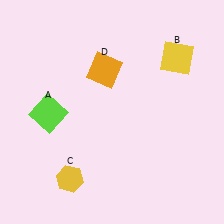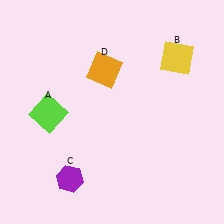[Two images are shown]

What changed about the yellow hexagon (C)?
In Image 1, C is yellow. In Image 2, it changed to purple.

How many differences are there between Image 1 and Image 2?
There is 1 difference between the two images.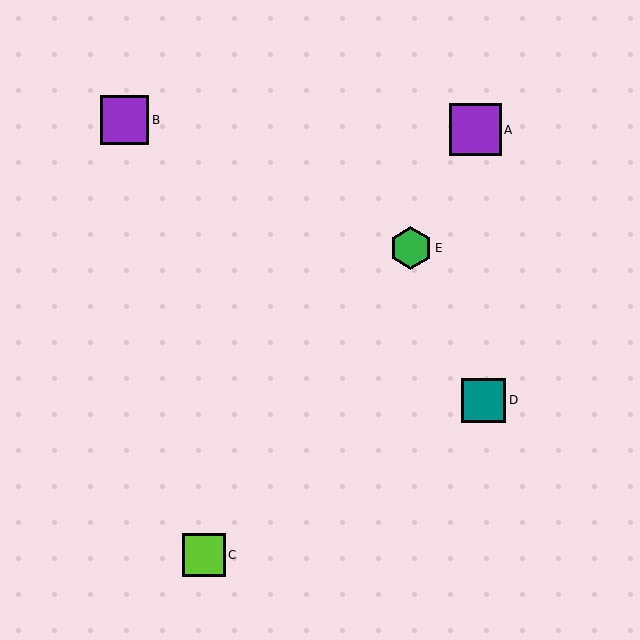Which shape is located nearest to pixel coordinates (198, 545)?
The lime square (labeled C) at (204, 555) is nearest to that location.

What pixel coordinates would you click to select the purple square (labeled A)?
Click at (476, 130) to select the purple square A.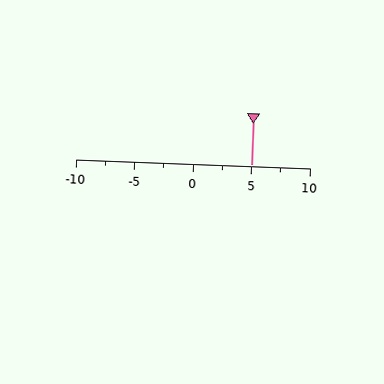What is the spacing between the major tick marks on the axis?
The major ticks are spaced 5 apart.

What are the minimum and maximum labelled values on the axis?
The axis runs from -10 to 10.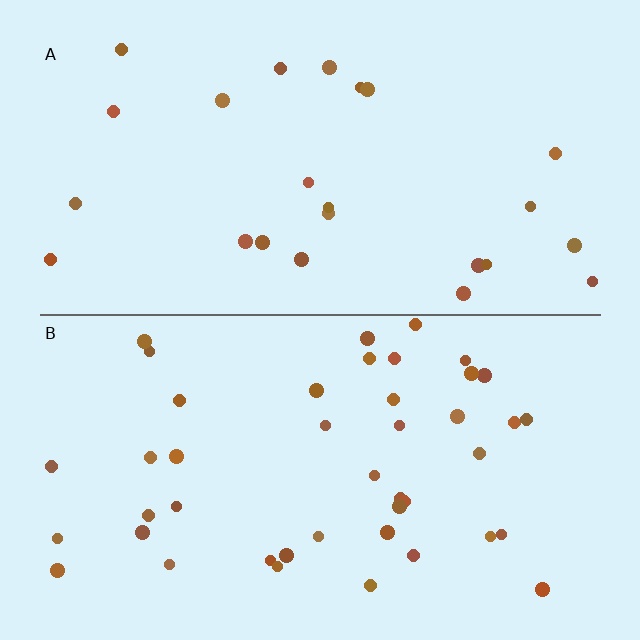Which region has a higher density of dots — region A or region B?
B (the bottom).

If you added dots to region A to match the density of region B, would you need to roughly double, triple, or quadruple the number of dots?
Approximately double.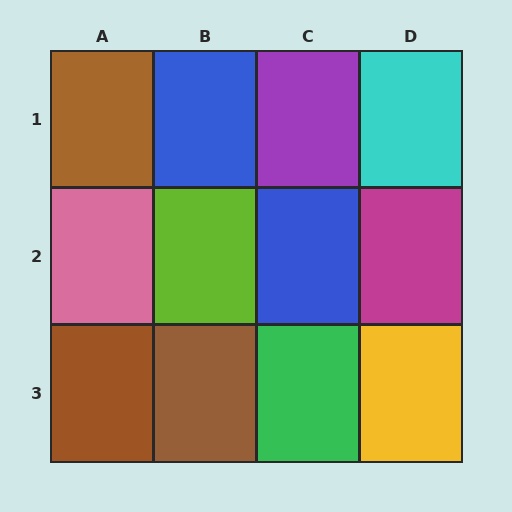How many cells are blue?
2 cells are blue.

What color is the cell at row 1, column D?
Cyan.